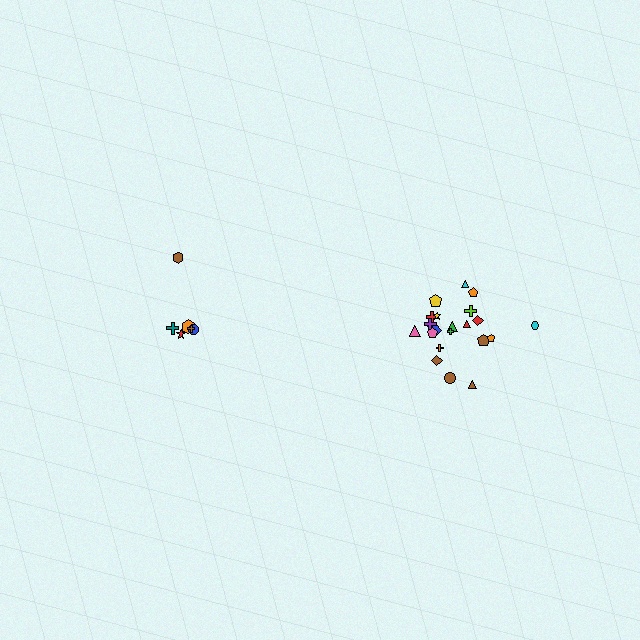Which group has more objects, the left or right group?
The right group.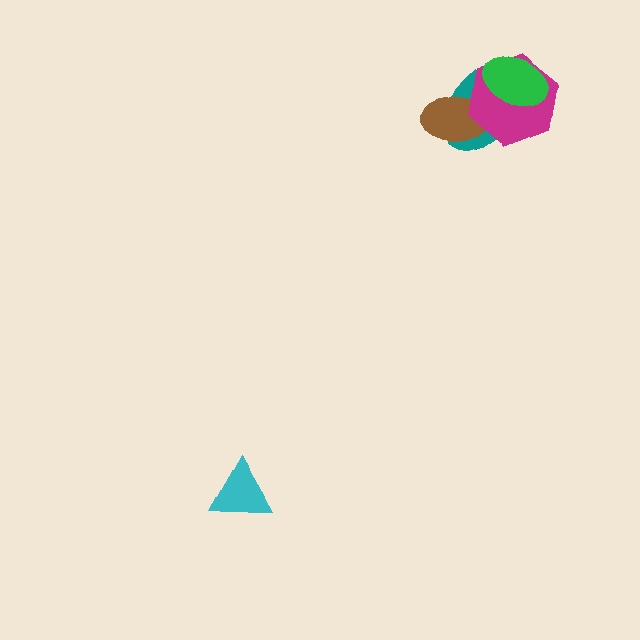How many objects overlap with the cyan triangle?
0 objects overlap with the cyan triangle.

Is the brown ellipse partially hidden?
Yes, it is partially covered by another shape.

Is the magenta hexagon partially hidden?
Yes, it is partially covered by another shape.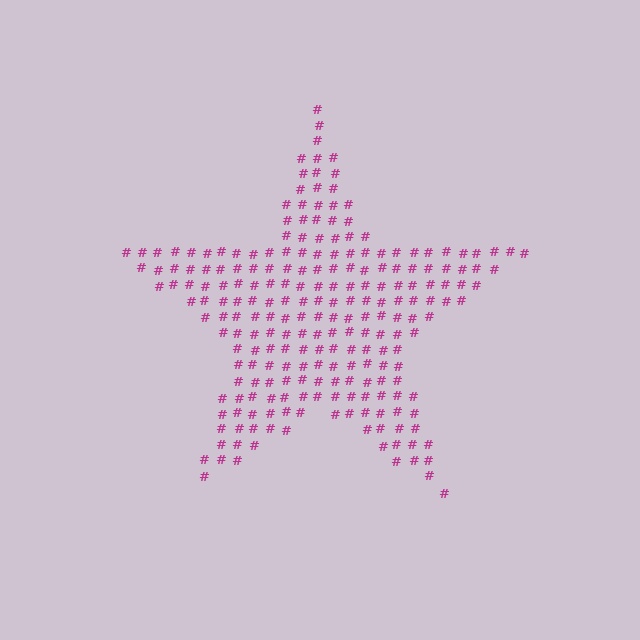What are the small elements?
The small elements are hash symbols.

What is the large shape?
The large shape is a star.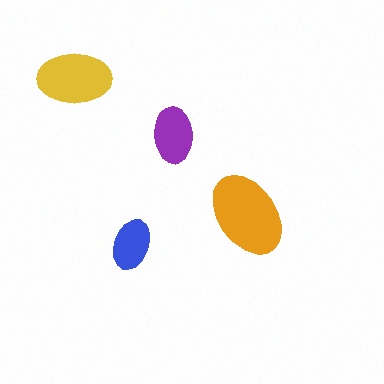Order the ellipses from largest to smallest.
the orange one, the yellow one, the purple one, the blue one.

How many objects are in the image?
There are 4 objects in the image.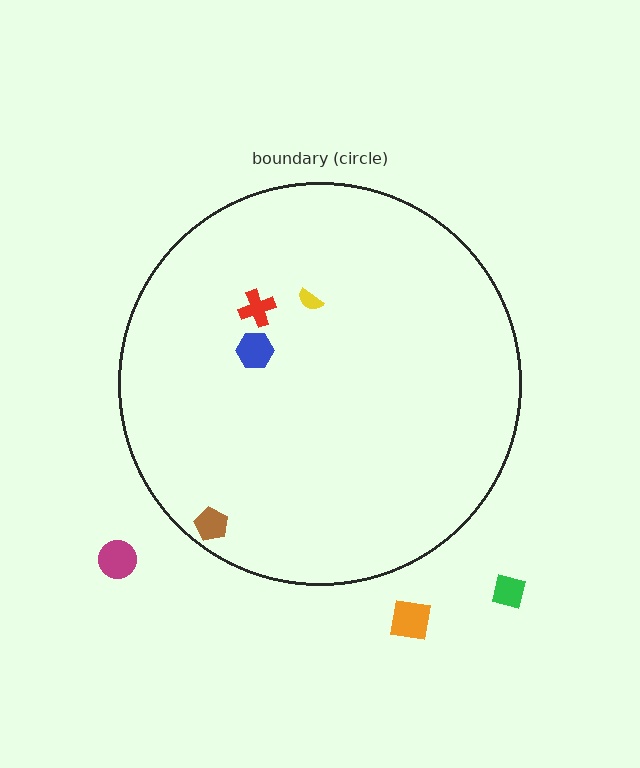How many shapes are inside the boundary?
4 inside, 3 outside.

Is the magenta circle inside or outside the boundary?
Outside.